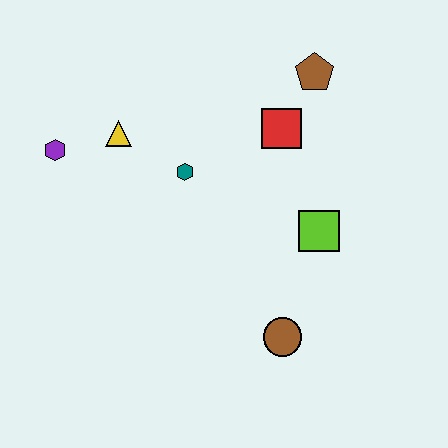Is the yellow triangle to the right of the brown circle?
No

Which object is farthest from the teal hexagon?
The brown circle is farthest from the teal hexagon.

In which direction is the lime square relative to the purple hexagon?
The lime square is to the right of the purple hexagon.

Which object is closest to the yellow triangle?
The purple hexagon is closest to the yellow triangle.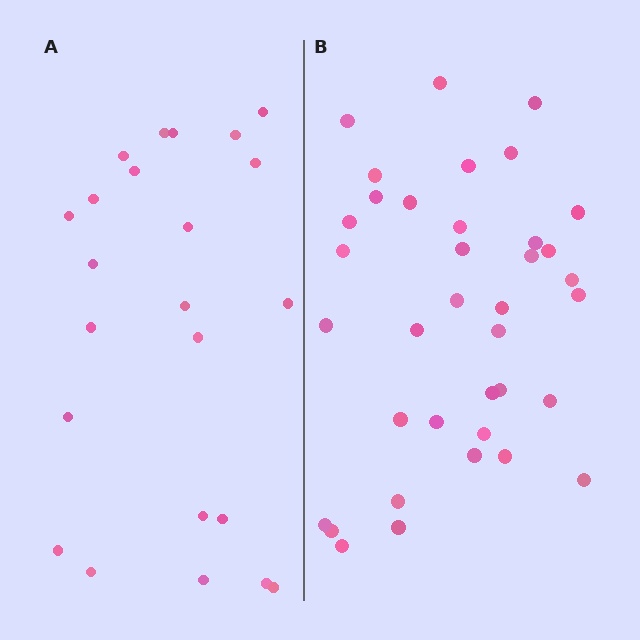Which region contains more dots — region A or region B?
Region B (the right region) has more dots.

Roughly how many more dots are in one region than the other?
Region B has approximately 15 more dots than region A.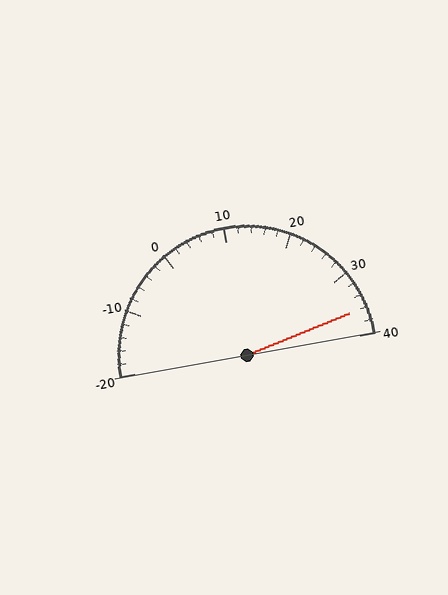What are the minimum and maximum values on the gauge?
The gauge ranges from -20 to 40.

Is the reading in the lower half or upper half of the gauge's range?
The reading is in the upper half of the range (-20 to 40).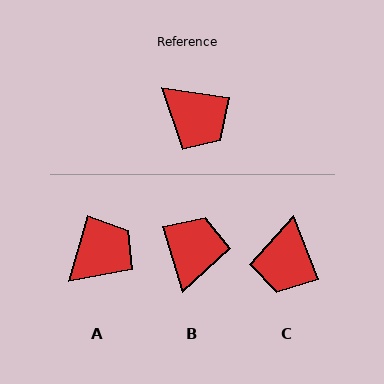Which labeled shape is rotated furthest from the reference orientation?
B, about 114 degrees away.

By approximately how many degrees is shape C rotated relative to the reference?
Approximately 61 degrees clockwise.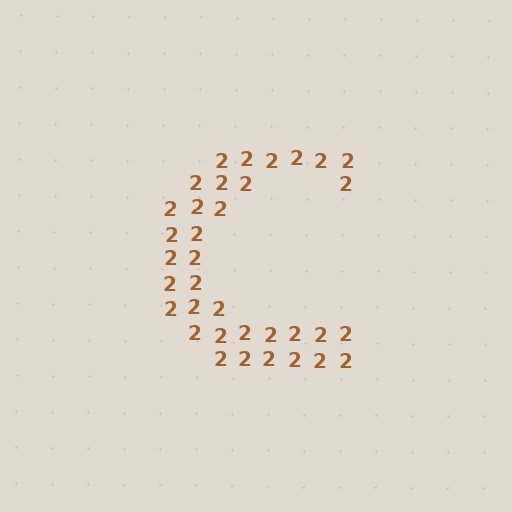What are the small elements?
The small elements are digit 2's.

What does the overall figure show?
The overall figure shows the letter C.